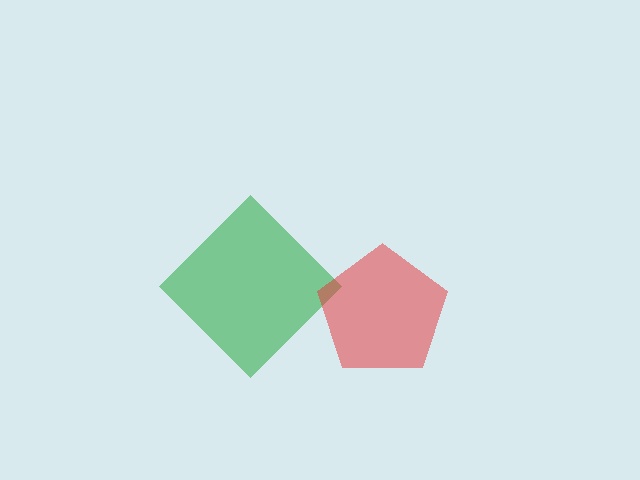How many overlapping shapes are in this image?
There are 2 overlapping shapes in the image.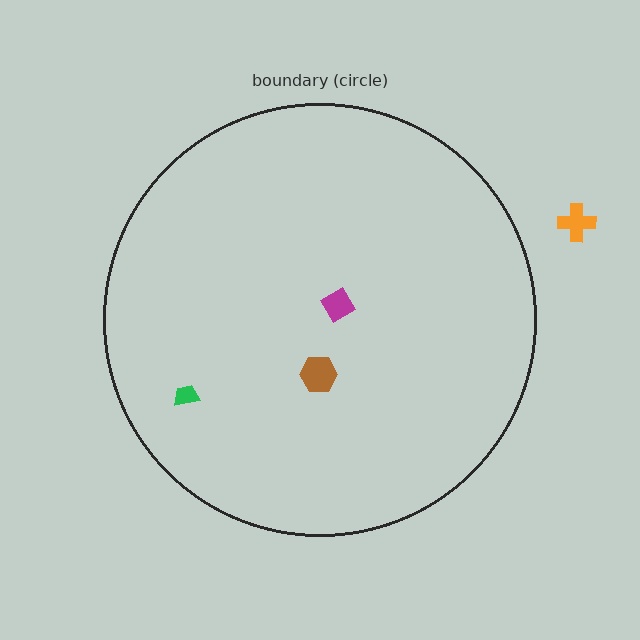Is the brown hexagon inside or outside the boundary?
Inside.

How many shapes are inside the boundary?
3 inside, 1 outside.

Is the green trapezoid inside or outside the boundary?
Inside.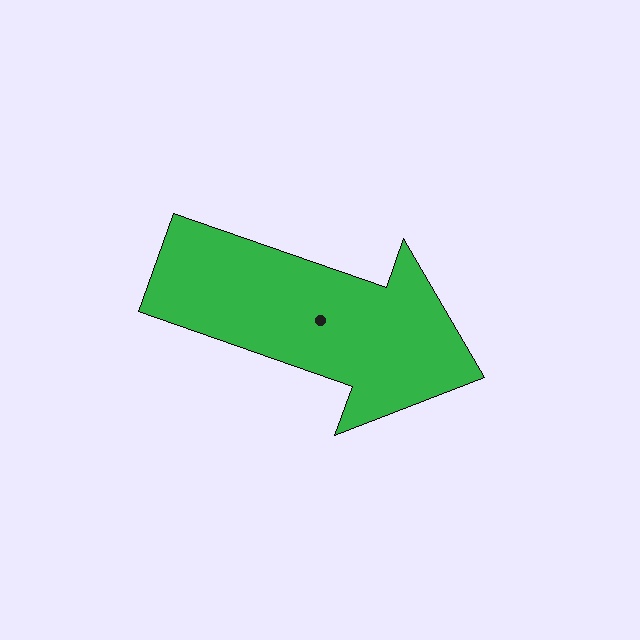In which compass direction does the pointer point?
East.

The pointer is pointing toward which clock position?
Roughly 4 o'clock.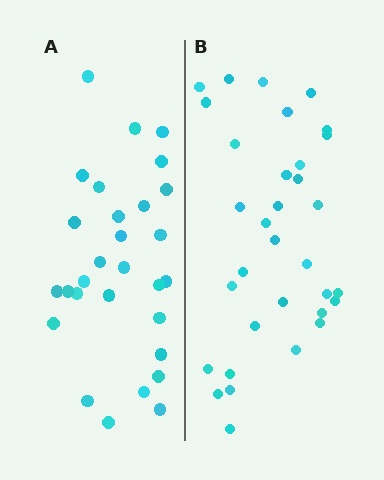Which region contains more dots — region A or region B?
Region B (the right region) has more dots.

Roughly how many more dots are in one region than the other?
Region B has about 4 more dots than region A.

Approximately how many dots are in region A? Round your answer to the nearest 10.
About 30 dots. (The exact count is 29, which rounds to 30.)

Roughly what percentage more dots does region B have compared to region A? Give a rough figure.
About 15% more.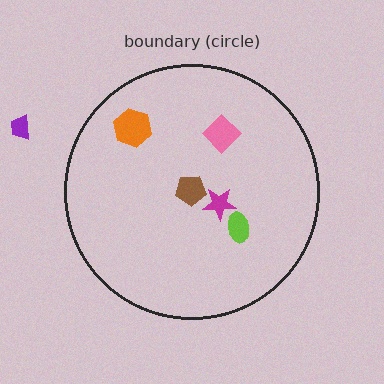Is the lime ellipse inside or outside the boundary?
Inside.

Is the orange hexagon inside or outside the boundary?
Inside.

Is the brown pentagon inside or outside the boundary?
Inside.